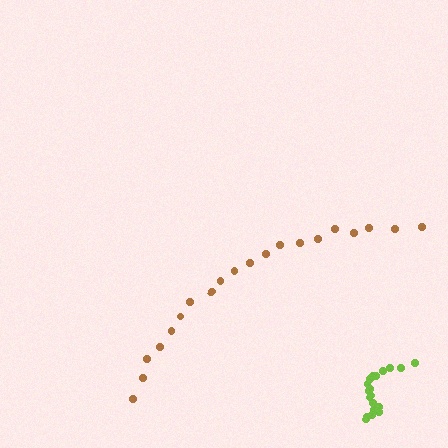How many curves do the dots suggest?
There are 2 distinct paths.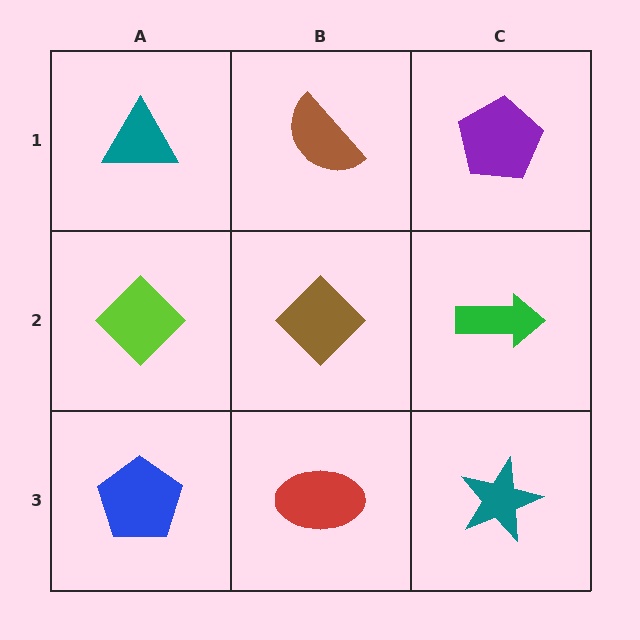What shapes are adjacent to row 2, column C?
A purple pentagon (row 1, column C), a teal star (row 3, column C), a brown diamond (row 2, column B).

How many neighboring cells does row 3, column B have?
3.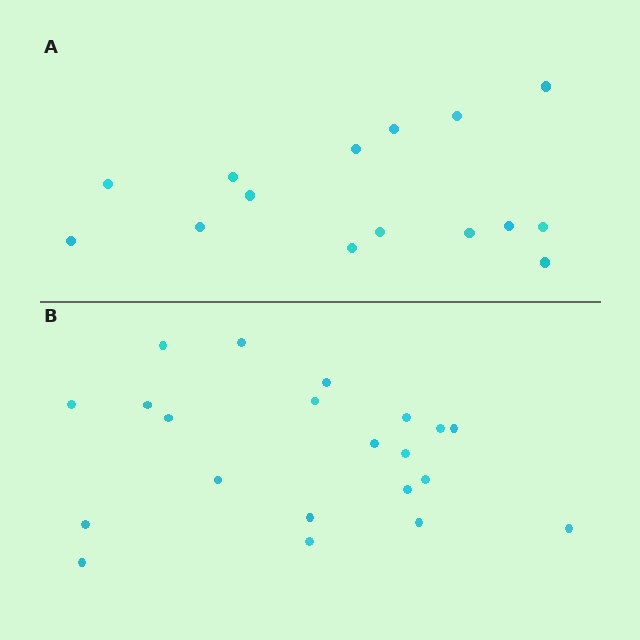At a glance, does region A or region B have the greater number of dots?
Region B (the bottom region) has more dots.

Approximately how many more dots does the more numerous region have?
Region B has about 6 more dots than region A.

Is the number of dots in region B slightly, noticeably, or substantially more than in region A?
Region B has noticeably more, but not dramatically so. The ratio is roughly 1.4 to 1.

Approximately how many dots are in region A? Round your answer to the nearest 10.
About 20 dots. (The exact count is 15, which rounds to 20.)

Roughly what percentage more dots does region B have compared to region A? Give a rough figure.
About 40% more.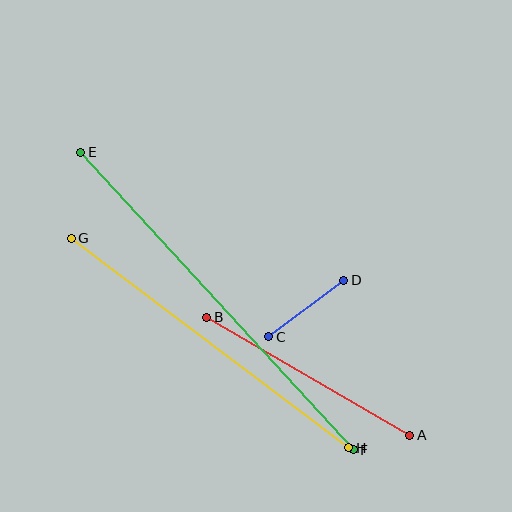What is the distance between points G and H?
The distance is approximately 348 pixels.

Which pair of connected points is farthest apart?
Points E and F are farthest apart.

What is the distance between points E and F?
The distance is approximately 403 pixels.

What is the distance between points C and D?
The distance is approximately 94 pixels.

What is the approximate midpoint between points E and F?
The midpoint is at approximately (217, 301) pixels.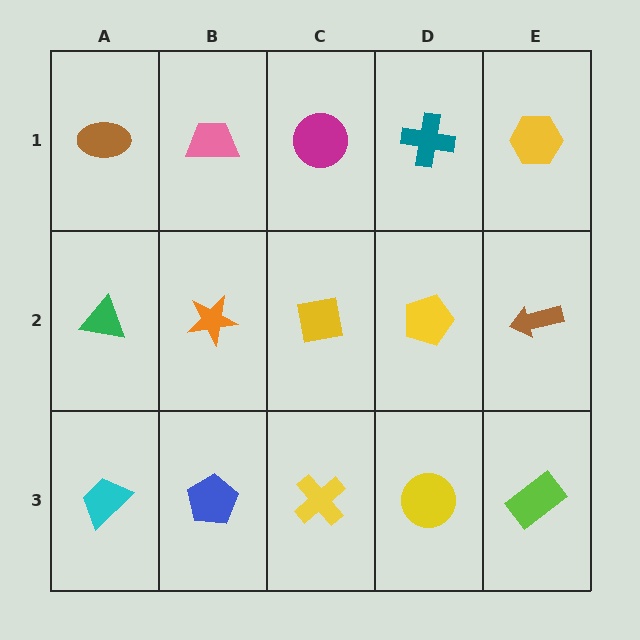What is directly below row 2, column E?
A lime rectangle.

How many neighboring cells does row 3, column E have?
2.